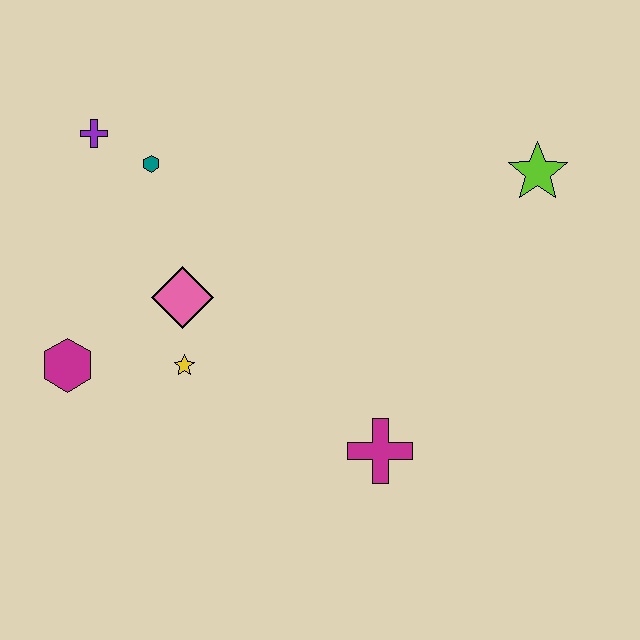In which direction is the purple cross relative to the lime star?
The purple cross is to the left of the lime star.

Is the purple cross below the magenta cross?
No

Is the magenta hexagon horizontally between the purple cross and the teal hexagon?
No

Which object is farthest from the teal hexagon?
The lime star is farthest from the teal hexagon.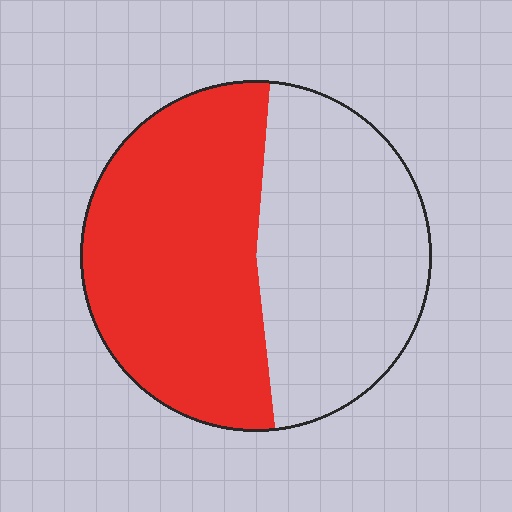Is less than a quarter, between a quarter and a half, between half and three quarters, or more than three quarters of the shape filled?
Between half and three quarters.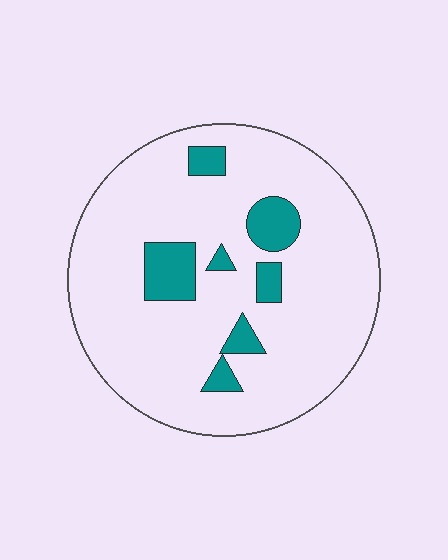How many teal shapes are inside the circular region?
7.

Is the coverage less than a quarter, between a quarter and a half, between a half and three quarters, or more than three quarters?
Less than a quarter.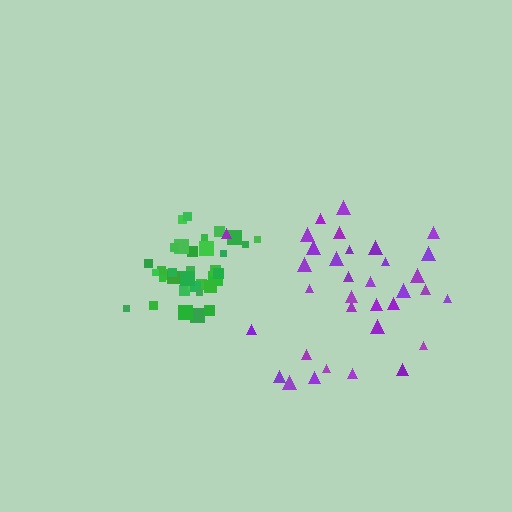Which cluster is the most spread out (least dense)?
Purple.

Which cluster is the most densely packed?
Green.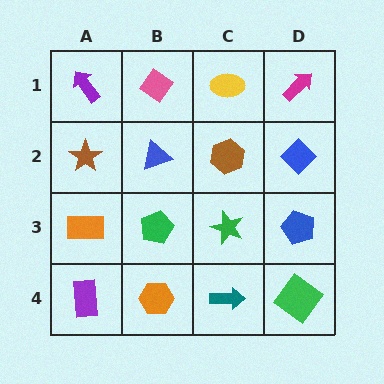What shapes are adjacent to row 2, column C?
A yellow ellipse (row 1, column C), a green star (row 3, column C), a blue triangle (row 2, column B), a blue diamond (row 2, column D).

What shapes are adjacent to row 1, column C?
A brown hexagon (row 2, column C), a pink diamond (row 1, column B), a magenta arrow (row 1, column D).